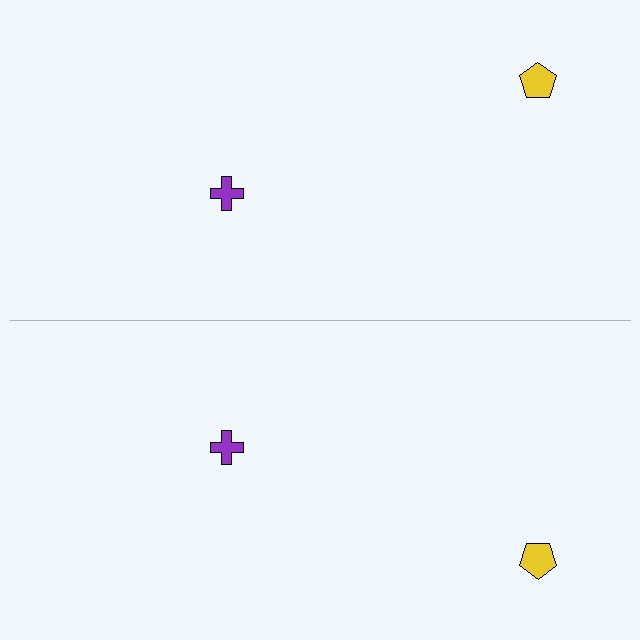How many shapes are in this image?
There are 4 shapes in this image.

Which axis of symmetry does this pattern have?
The pattern has a horizontal axis of symmetry running through the center of the image.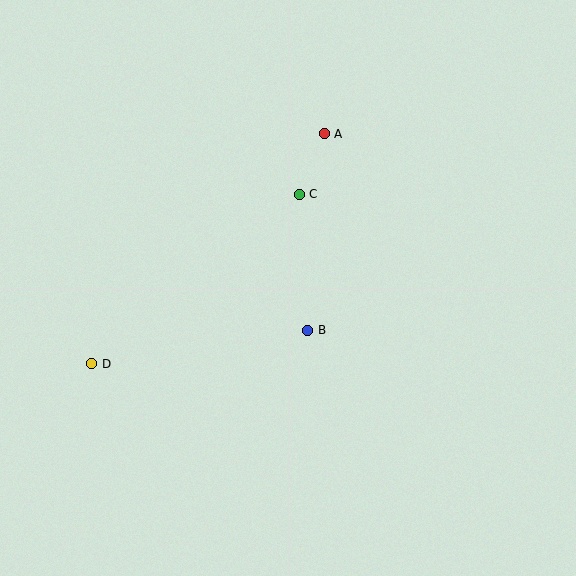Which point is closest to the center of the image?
Point B at (308, 330) is closest to the center.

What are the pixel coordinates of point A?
Point A is at (324, 134).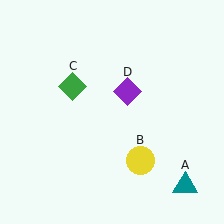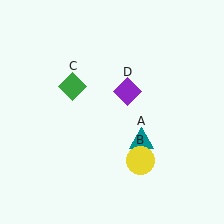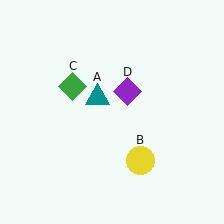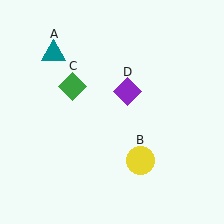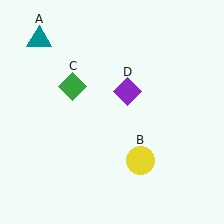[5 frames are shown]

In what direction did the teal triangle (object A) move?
The teal triangle (object A) moved up and to the left.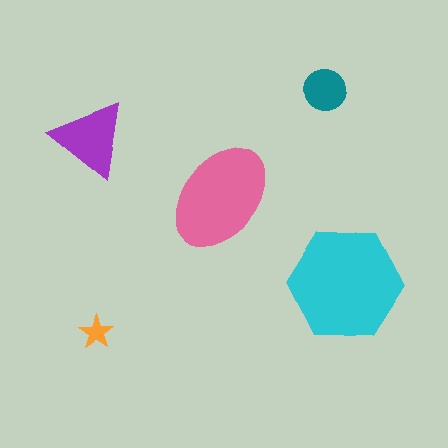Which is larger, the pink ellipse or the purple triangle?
The pink ellipse.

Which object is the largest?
The cyan hexagon.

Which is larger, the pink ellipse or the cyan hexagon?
The cyan hexagon.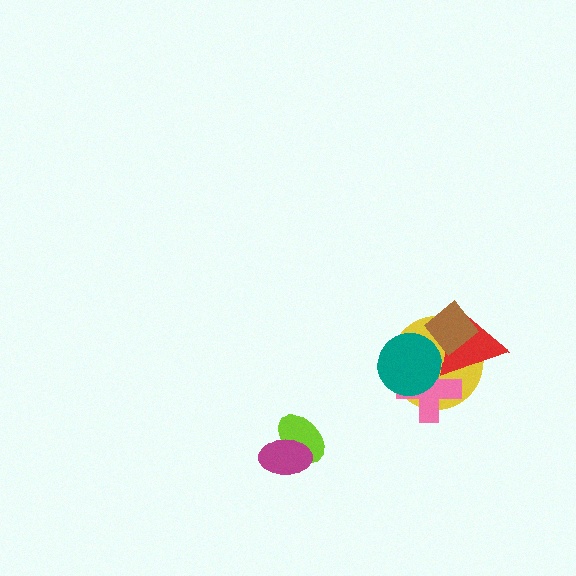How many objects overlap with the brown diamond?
2 objects overlap with the brown diamond.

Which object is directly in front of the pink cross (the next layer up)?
The red triangle is directly in front of the pink cross.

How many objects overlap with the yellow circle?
4 objects overlap with the yellow circle.